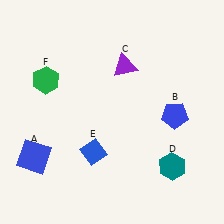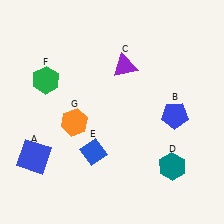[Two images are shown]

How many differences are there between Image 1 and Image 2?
There is 1 difference between the two images.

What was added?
An orange hexagon (G) was added in Image 2.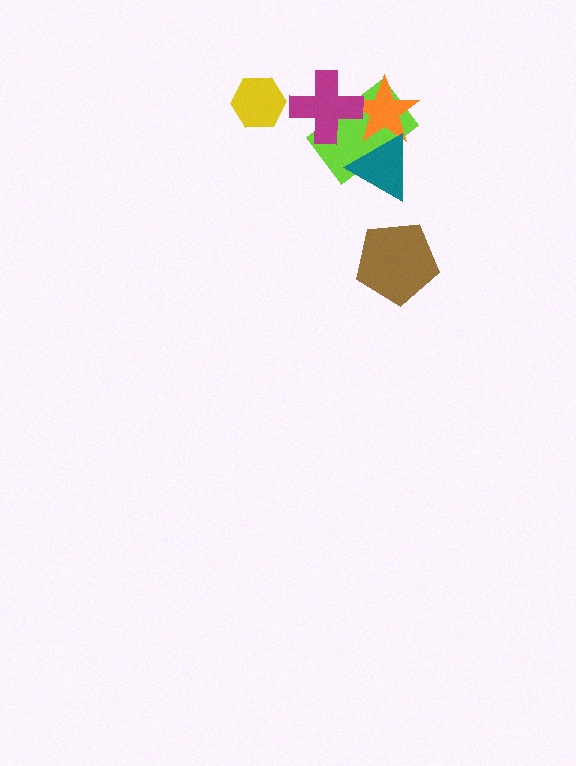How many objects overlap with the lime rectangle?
3 objects overlap with the lime rectangle.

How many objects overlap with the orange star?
3 objects overlap with the orange star.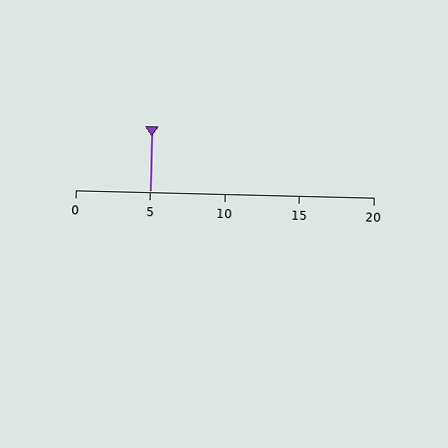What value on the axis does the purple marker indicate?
The marker indicates approximately 5.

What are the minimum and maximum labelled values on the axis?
The axis runs from 0 to 20.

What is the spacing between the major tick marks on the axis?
The major ticks are spaced 5 apart.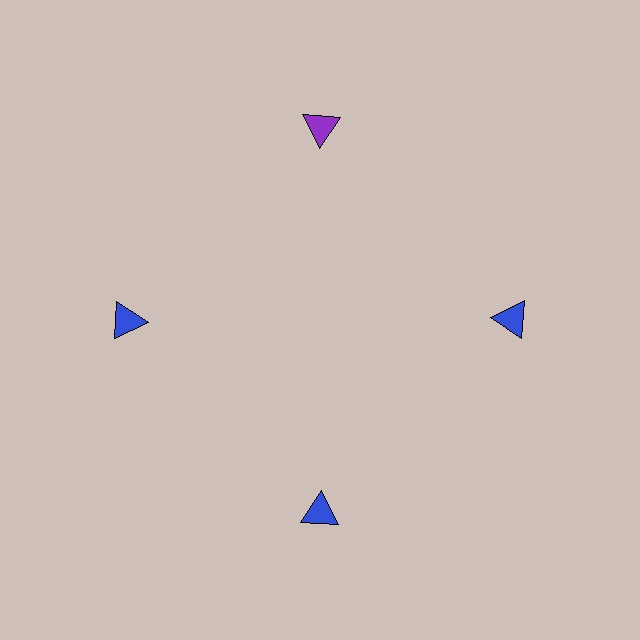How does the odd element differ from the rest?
It has a different color: purple instead of blue.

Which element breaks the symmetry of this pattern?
The purple triangle at roughly the 12 o'clock position breaks the symmetry. All other shapes are blue triangles.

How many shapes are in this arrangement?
There are 4 shapes arranged in a ring pattern.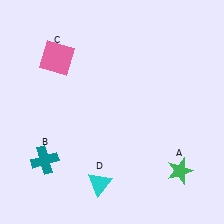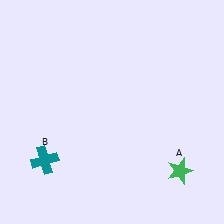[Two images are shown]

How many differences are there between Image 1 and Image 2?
There are 2 differences between the two images.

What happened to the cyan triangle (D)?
The cyan triangle (D) was removed in Image 2. It was in the bottom-left area of Image 1.